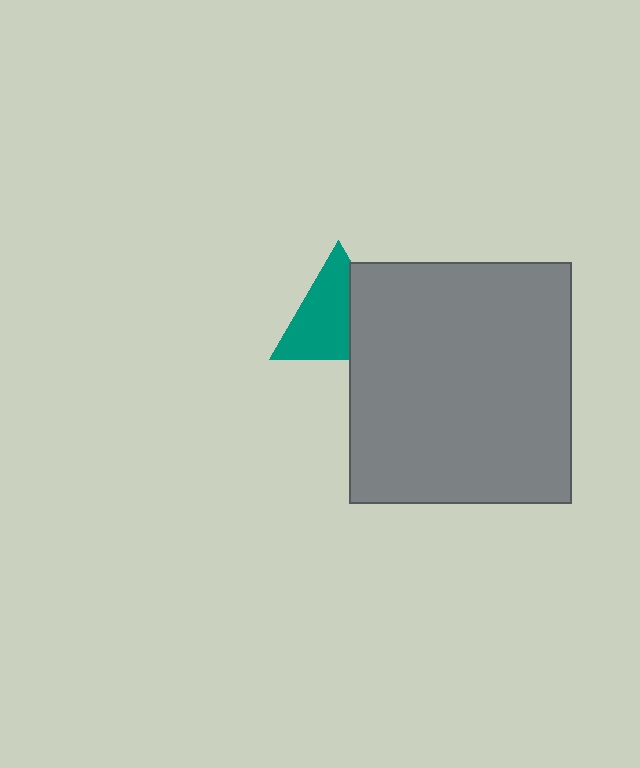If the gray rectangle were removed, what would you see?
You would see the complete teal triangle.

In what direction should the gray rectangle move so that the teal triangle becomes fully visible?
The gray rectangle should move right. That is the shortest direction to clear the overlap and leave the teal triangle fully visible.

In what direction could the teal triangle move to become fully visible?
The teal triangle could move left. That would shift it out from behind the gray rectangle entirely.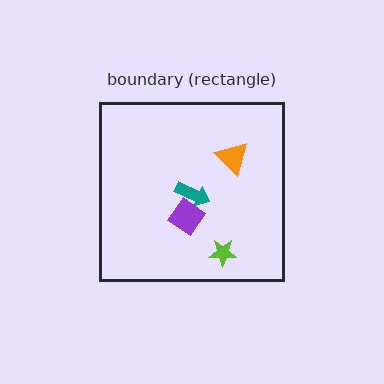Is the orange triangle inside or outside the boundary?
Inside.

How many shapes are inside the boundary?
4 inside, 0 outside.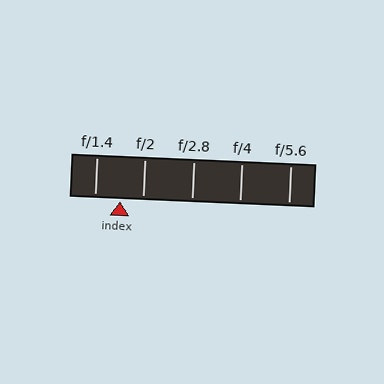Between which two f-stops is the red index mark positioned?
The index mark is between f/1.4 and f/2.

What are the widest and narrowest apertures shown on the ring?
The widest aperture shown is f/1.4 and the narrowest is f/5.6.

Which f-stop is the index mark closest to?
The index mark is closest to f/2.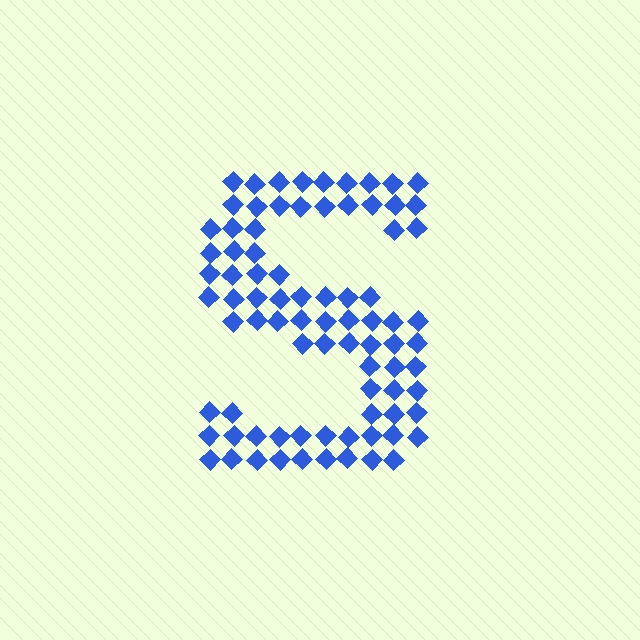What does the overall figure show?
The overall figure shows the letter S.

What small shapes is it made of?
It is made of small diamonds.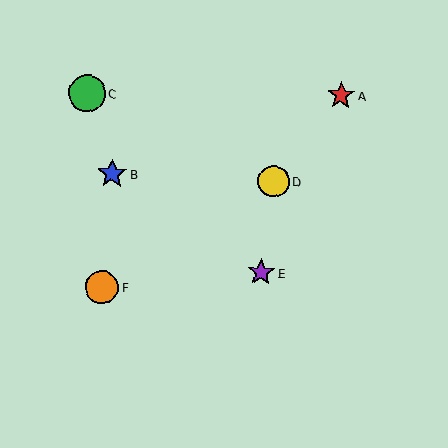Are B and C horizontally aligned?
No, B is at y≈174 and C is at y≈93.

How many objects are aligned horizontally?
2 objects (B, D) are aligned horizontally.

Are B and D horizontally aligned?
Yes, both are at y≈174.